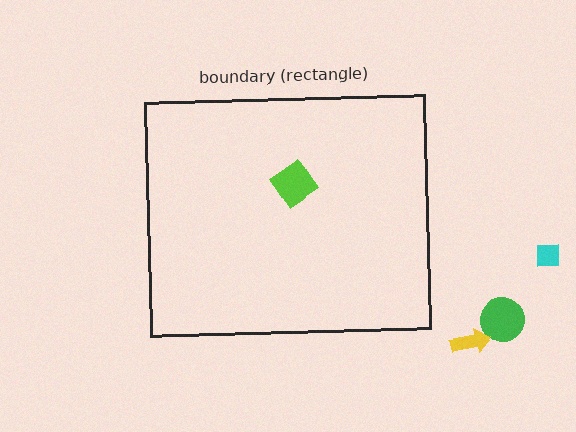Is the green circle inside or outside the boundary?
Outside.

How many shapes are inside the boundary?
1 inside, 3 outside.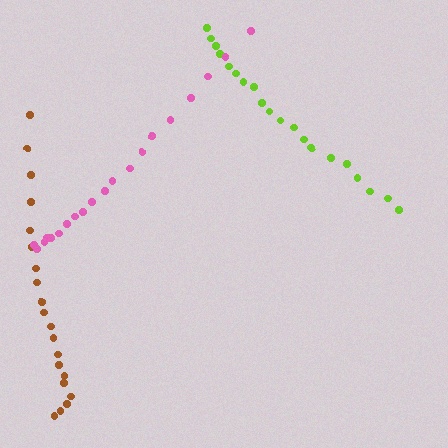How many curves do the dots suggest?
There are 3 distinct paths.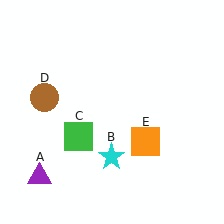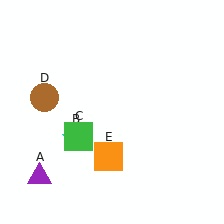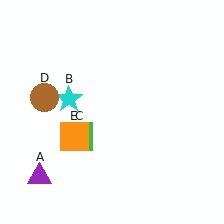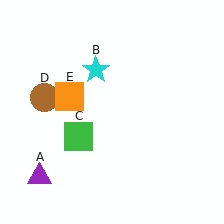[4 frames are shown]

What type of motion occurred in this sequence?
The cyan star (object B), orange square (object E) rotated clockwise around the center of the scene.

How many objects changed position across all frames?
2 objects changed position: cyan star (object B), orange square (object E).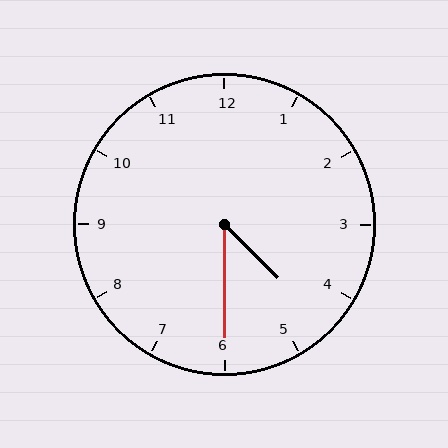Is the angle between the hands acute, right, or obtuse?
It is acute.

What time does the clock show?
4:30.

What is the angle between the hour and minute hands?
Approximately 45 degrees.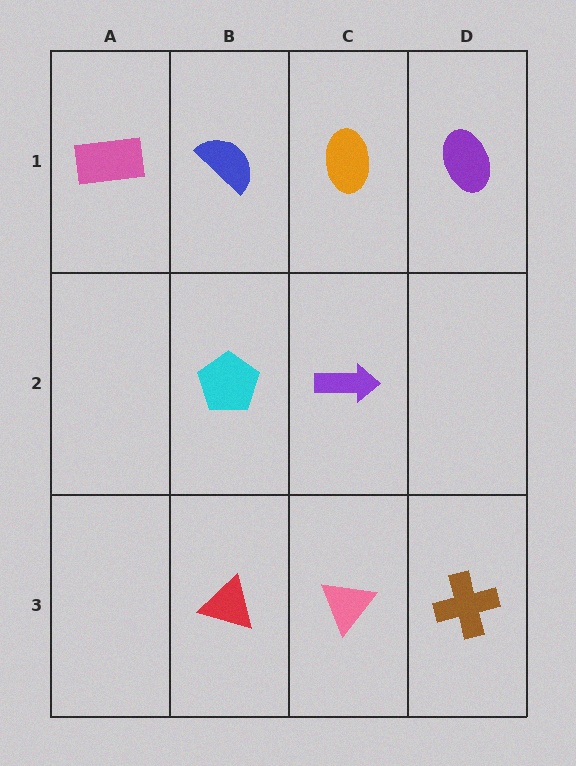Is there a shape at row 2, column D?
No, that cell is empty.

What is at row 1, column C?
An orange ellipse.